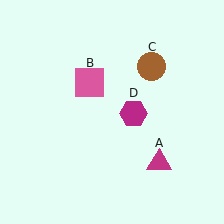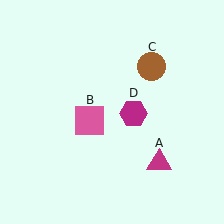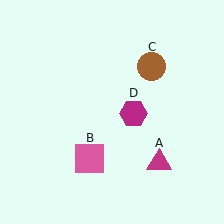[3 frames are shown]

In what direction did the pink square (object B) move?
The pink square (object B) moved down.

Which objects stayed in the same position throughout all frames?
Magenta triangle (object A) and brown circle (object C) and magenta hexagon (object D) remained stationary.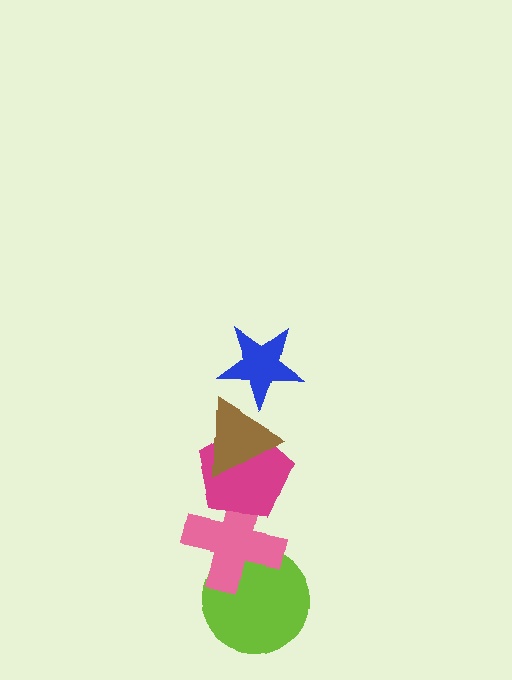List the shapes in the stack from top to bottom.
From top to bottom: the blue star, the brown triangle, the magenta pentagon, the pink cross, the lime circle.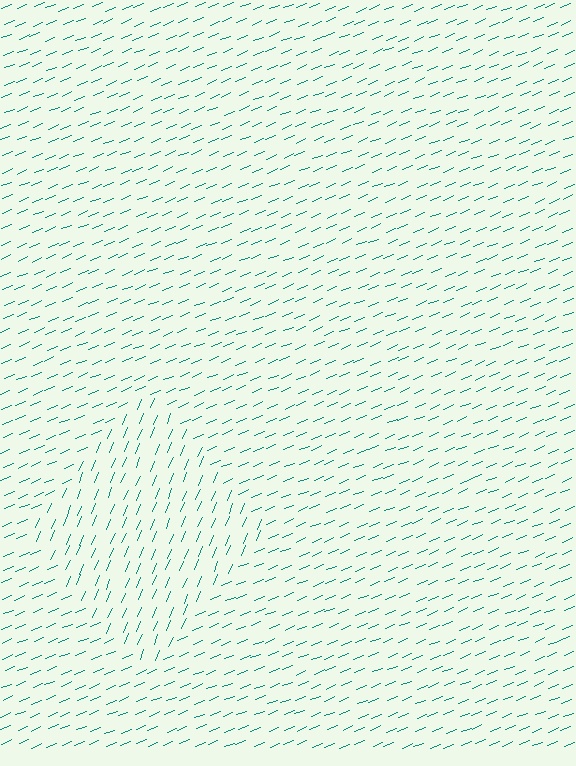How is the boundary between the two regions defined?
The boundary is defined purely by a change in line orientation (approximately 45 degrees difference). All lines are the same color and thickness.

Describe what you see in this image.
The image is filled with small teal line segments. A diamond region in the image has lines oriented differently from the surrounding lines, creating a visible texture boundary.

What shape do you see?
I see a diamond.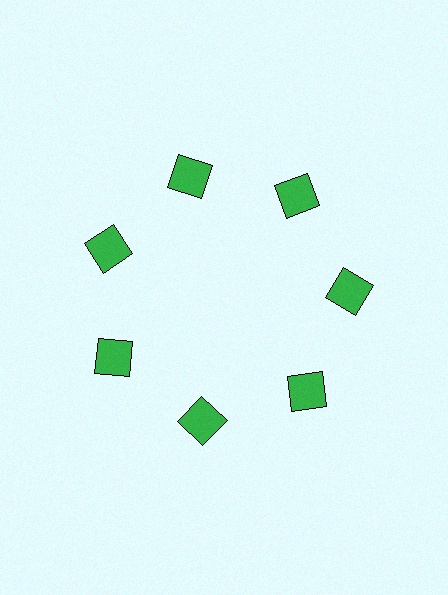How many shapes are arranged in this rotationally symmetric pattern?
There are 7 shapes, arranged in 7 groups of 1.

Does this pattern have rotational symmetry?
Yes, this pattern has 7-fold rotational symmetry. It looks the same after rotating 51 degrees around the center.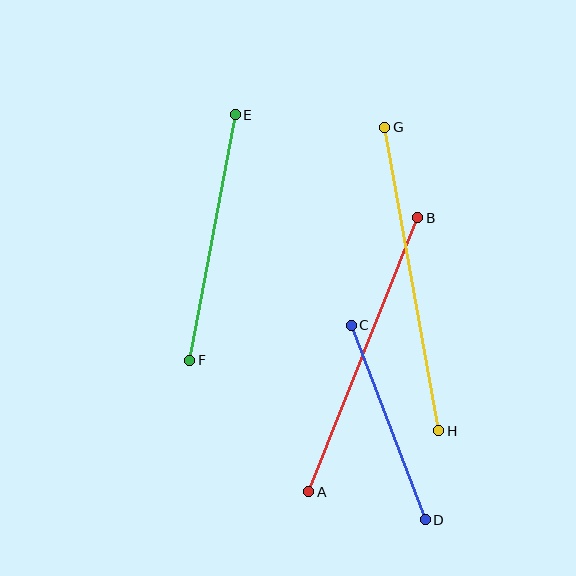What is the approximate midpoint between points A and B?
The midpoint is at approximately (363, 355) pixels.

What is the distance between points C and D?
The distance is approximately 208 pixels.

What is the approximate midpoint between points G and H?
The midpoint is at approximately (412, 279) pixels.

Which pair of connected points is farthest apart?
Points G and H are farthest apart.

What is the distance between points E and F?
The distance is approximately 250 pixels.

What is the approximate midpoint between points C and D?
The midpoint is at approximately (388, 422) pixels.